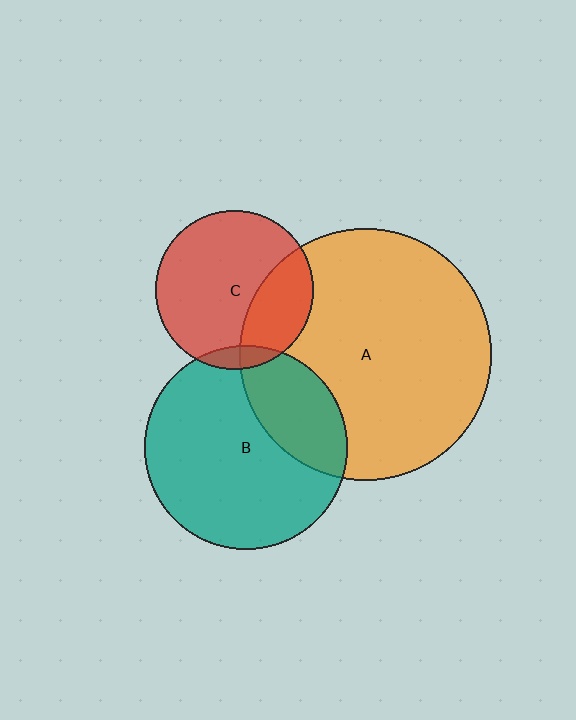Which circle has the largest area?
Circle A (orange).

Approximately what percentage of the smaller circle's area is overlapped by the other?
Approximately 25%.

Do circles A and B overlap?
Yes.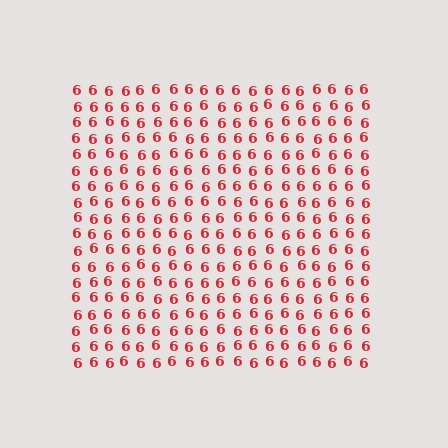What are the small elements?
The small elements are digit 6's.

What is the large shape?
The large shape is a square.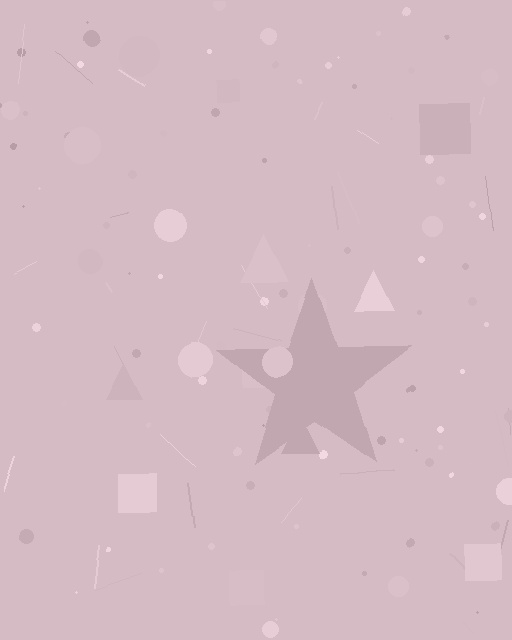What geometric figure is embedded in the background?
A star is embedded in the background.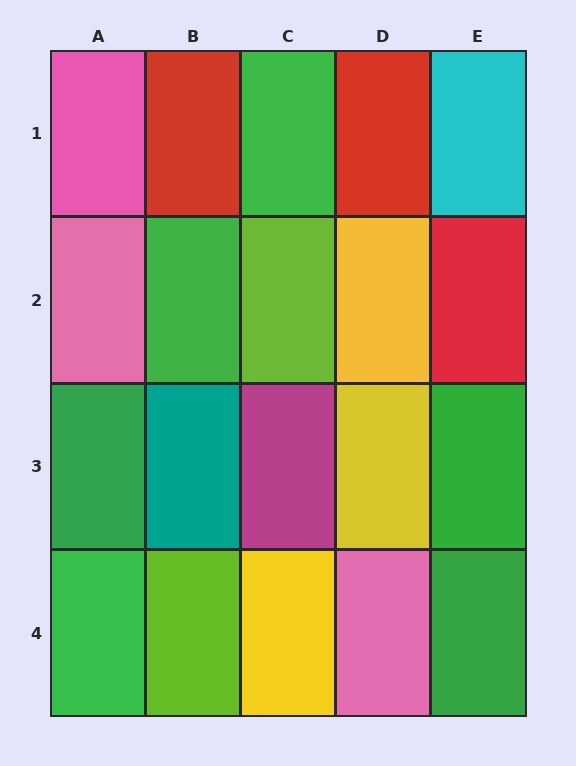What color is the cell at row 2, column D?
Yellow.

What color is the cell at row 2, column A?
Pink.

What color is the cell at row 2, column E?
Red.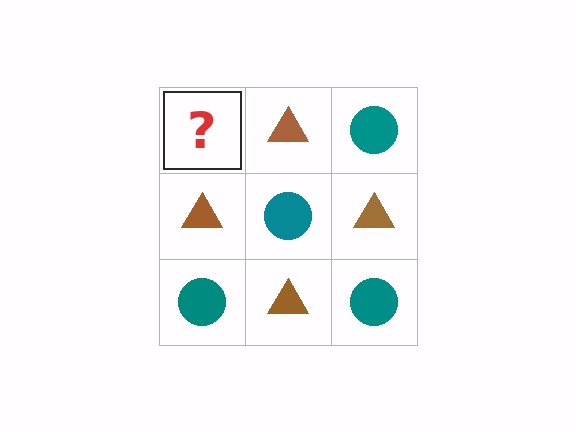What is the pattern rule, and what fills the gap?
The rule is that it alternates teal circle and brown triangle in a checkerboard pattern. The gap should be filled with a teal circle.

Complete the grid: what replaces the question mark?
The question mark should be replaced with a teal circle.